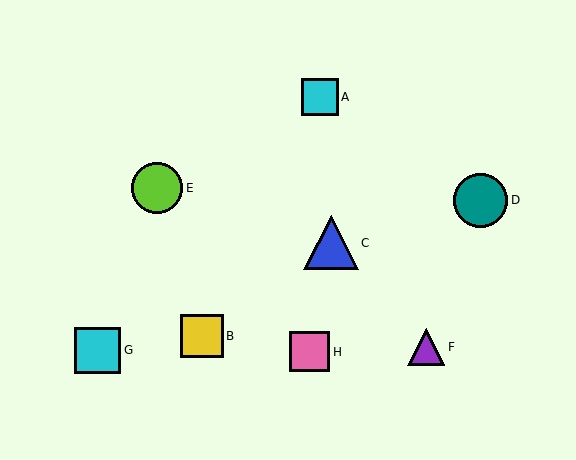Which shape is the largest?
The blue triangle (labeled C) is the largest.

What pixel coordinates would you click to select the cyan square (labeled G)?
Click at (97, 350) to select the cyan square G.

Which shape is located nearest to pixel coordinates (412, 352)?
The purple triangle (labeled F) at (426, 347) is nearest to that location.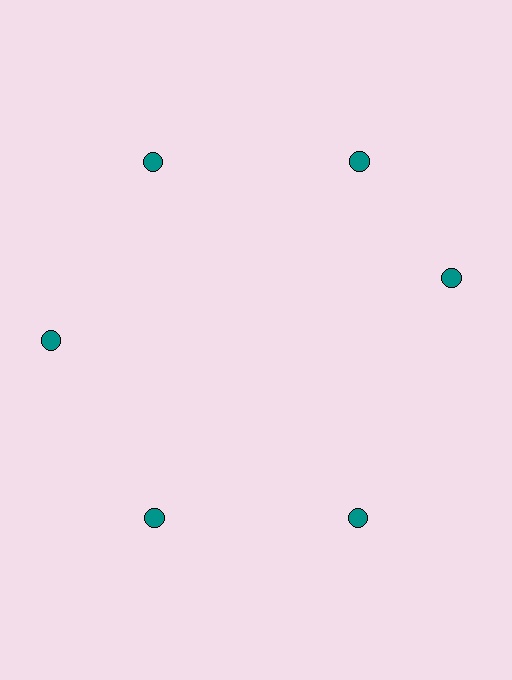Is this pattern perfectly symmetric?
No. The 6 teal circles are arranged in a ring, but one element near the 3 o'clock position is rotated out of alignment along the ring, breaking the 6-fold rotational symmetry.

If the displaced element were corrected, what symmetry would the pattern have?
It would have 6-fold rotational symmetry — the pattern would map onto itself every 60 degrees.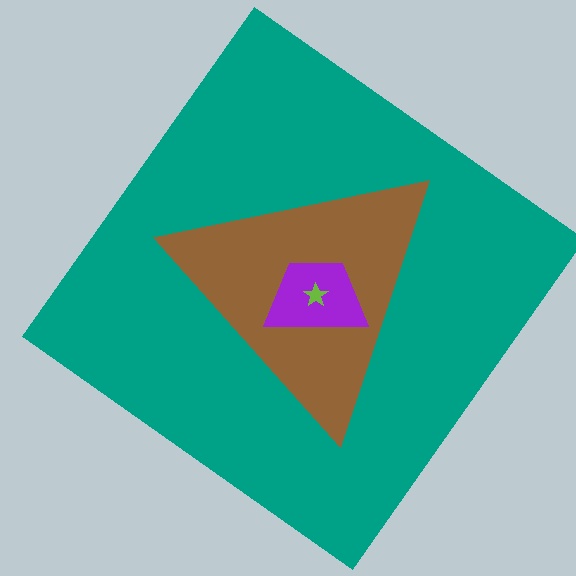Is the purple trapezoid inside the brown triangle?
Yes.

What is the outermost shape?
The teal diamond.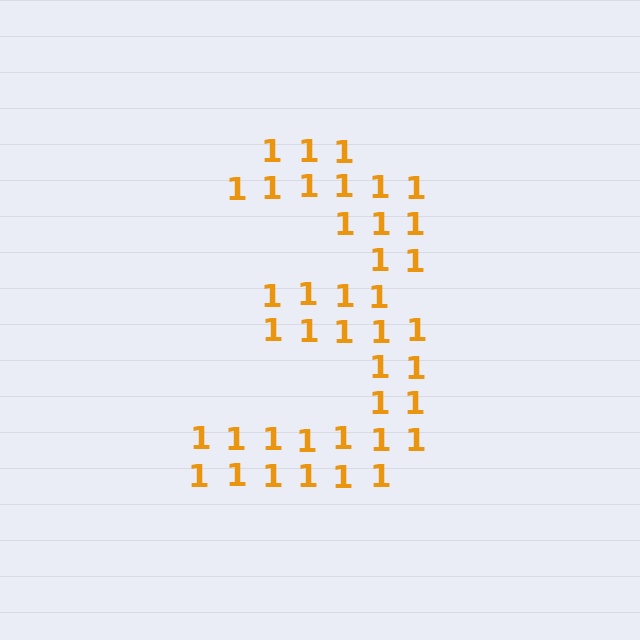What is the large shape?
The large shape is the digit 3.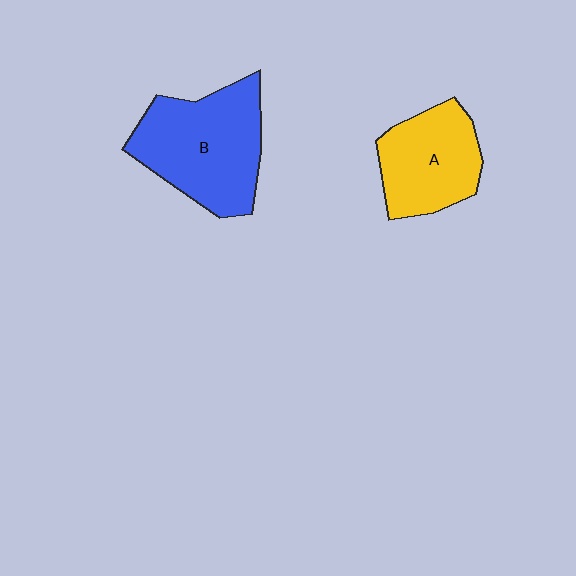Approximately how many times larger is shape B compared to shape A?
Approximately 1.4 times.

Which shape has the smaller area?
Shape A (yellow).